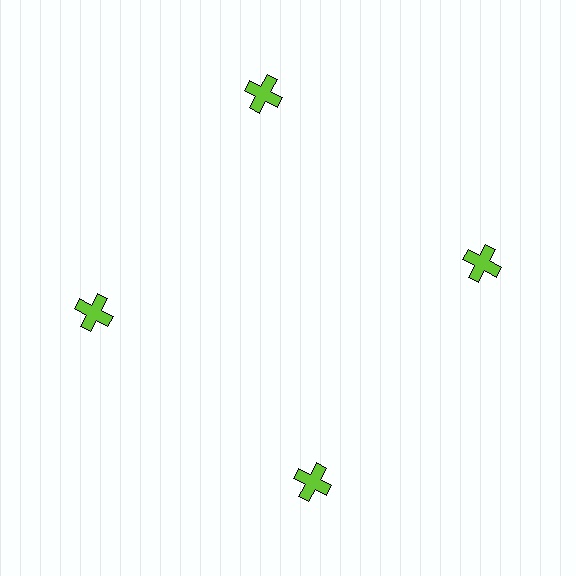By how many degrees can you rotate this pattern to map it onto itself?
The pattern maps onto itself every 90 degrees of rotation.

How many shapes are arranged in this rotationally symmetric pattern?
There are 4 shapes, arranged in 4 groups of 1.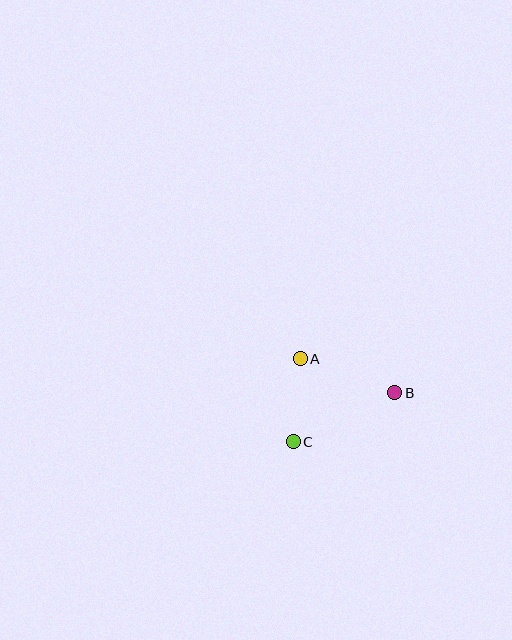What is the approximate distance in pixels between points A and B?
The distance between A and B is approximately 100 pixels.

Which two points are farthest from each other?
Points B and C are farthest from each other.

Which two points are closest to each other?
Points A and C are closest to each other.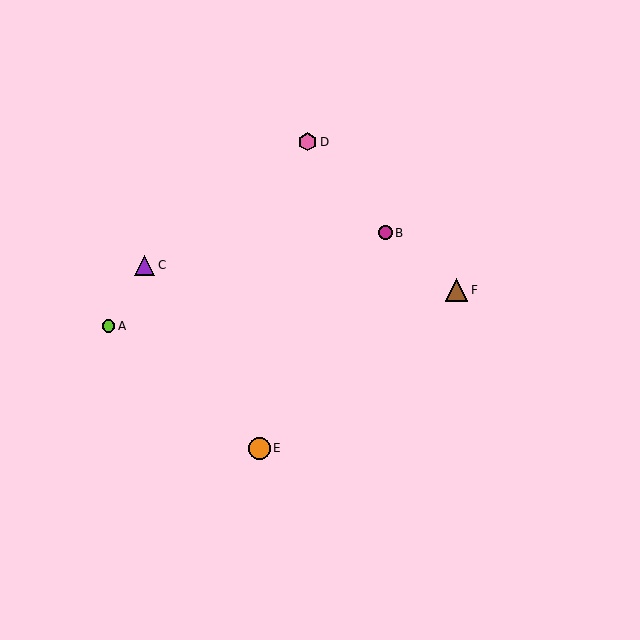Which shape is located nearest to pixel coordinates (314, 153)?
The pink hexagon (labeled D) at (307, 142) is nearest to that location.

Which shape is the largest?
The brown triangle (labeled F) is the largest.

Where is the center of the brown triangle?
The center of the brown triangle is at (456, 290).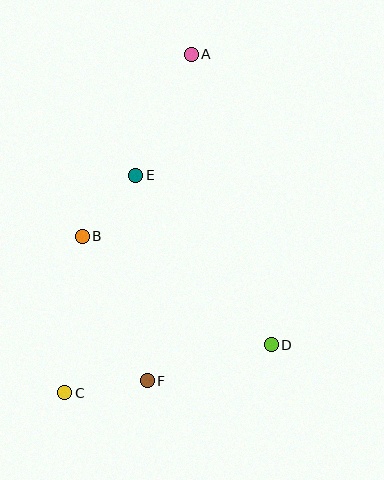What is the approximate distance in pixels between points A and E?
The distance between A and E is approximately 133 pixels.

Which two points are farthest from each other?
Points A and C are farthest from each other.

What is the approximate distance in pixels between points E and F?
The distance between E and F is approximately 206 pixels.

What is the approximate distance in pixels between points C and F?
The distance between C and F is approximately 83 pixels.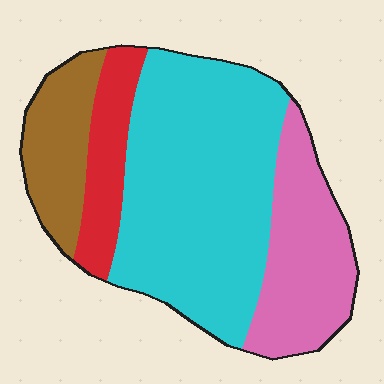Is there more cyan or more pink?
Cyan.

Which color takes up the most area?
Cyan, at roughly 50%.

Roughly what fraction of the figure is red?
Red takes up about one eighth (1/8) of the figure.